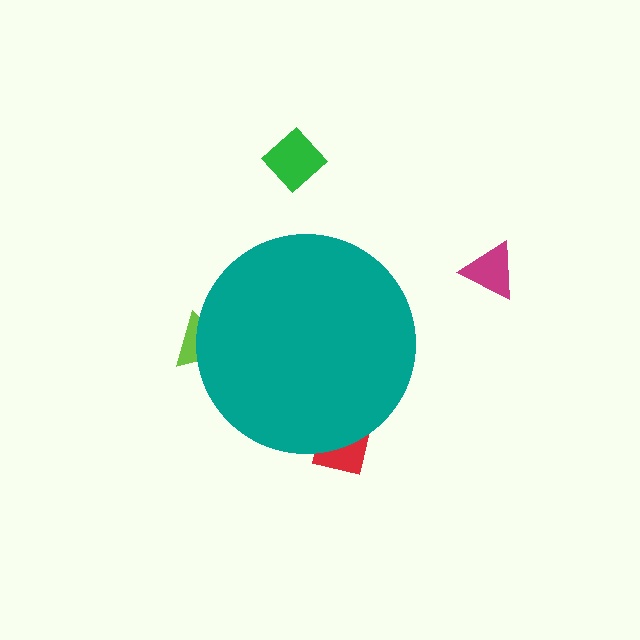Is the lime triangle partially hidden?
Yes, the lime triangle is partially hidden behind the teal circle.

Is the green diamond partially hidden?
No, the green diamond is fully visible.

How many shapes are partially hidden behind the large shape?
2 shapes are partially hidden.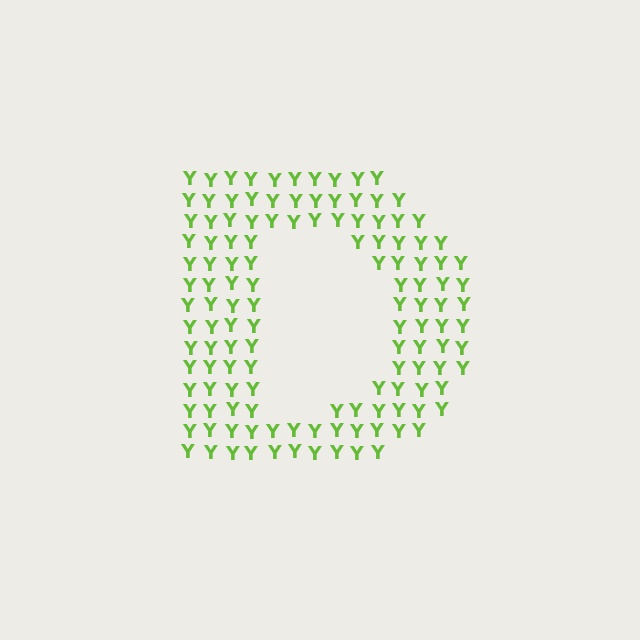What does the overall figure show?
The overall figure shows the letter D.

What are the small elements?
The small elements are letter Y's.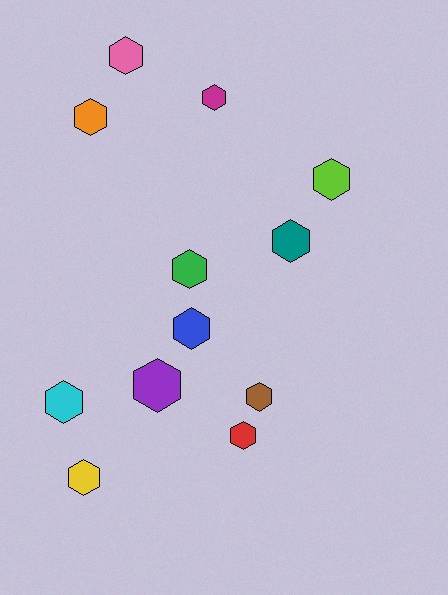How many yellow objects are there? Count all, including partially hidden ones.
There is 1 yellow object.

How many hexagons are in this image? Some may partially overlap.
There are 12 hexagons.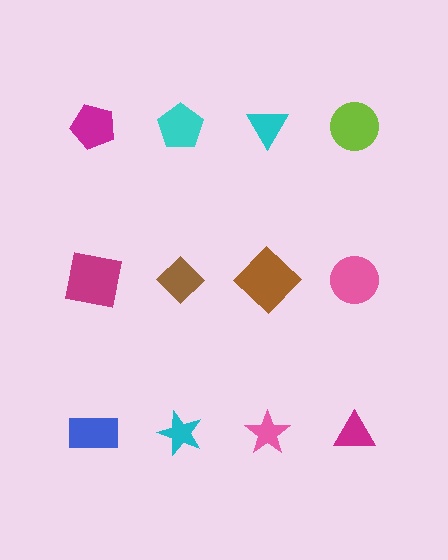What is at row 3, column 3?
A pink star.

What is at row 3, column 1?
A blue rectangle.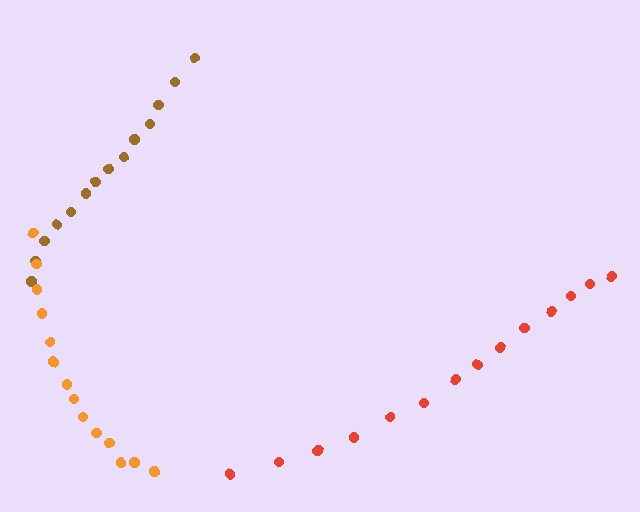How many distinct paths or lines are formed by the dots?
There are 3 distinct paths.